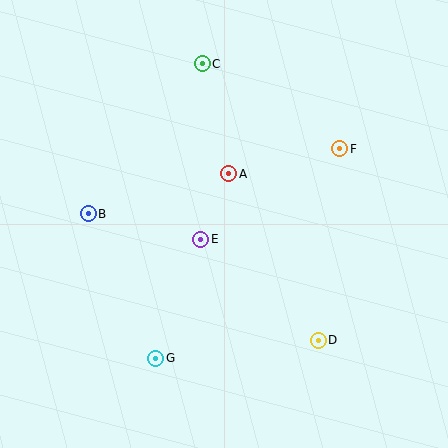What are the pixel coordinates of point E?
Point E is at (201, 239).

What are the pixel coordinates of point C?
Point C is at (202, 64).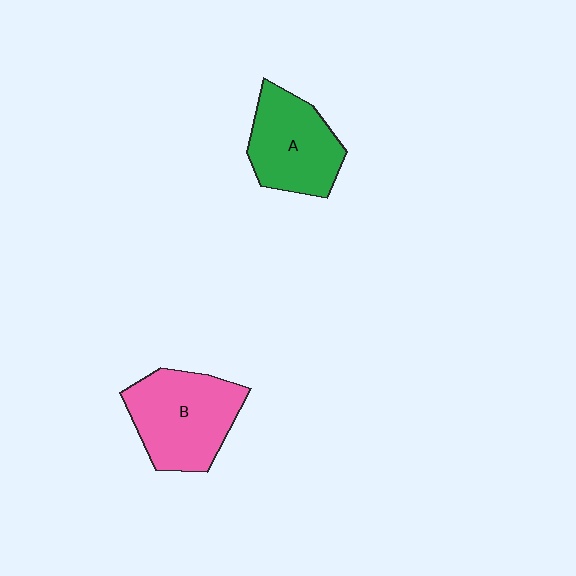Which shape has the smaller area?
Shape A (green).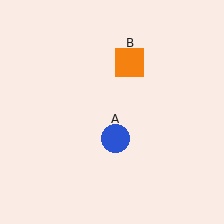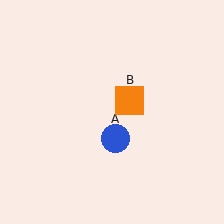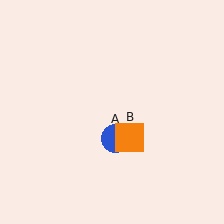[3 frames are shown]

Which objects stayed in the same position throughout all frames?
Blue circle (object A) remained stationary.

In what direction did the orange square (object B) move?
The orange square (object B) moved down.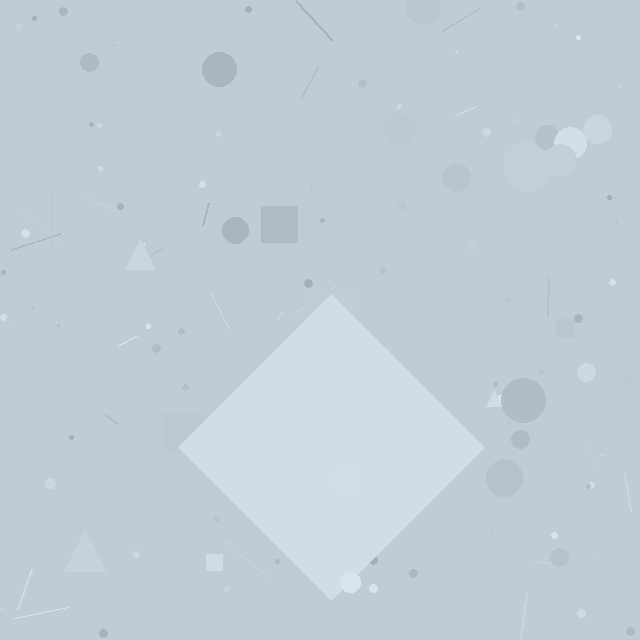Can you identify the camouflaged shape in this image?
The camouflaged shape is a diamond.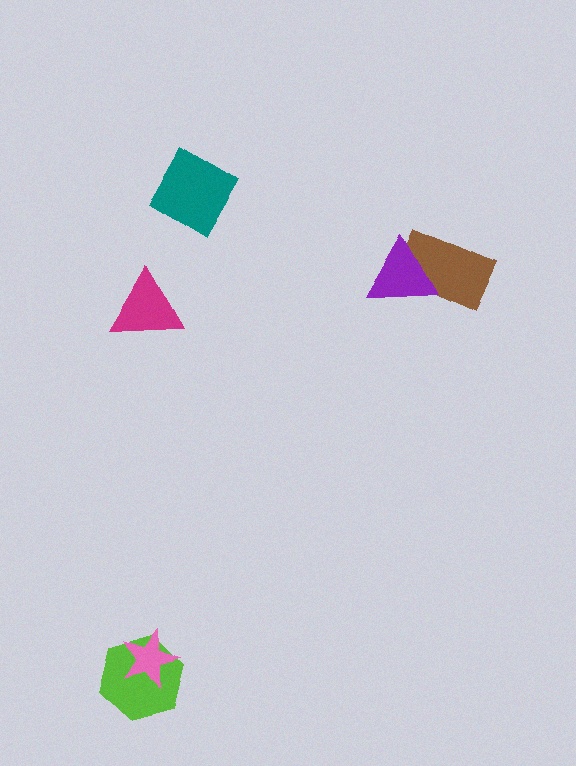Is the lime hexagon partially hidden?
Yes, it is partially covered by another shape.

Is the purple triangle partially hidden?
No, no other shape covers it.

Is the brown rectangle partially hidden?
Yes, it is partially covered by another shape.